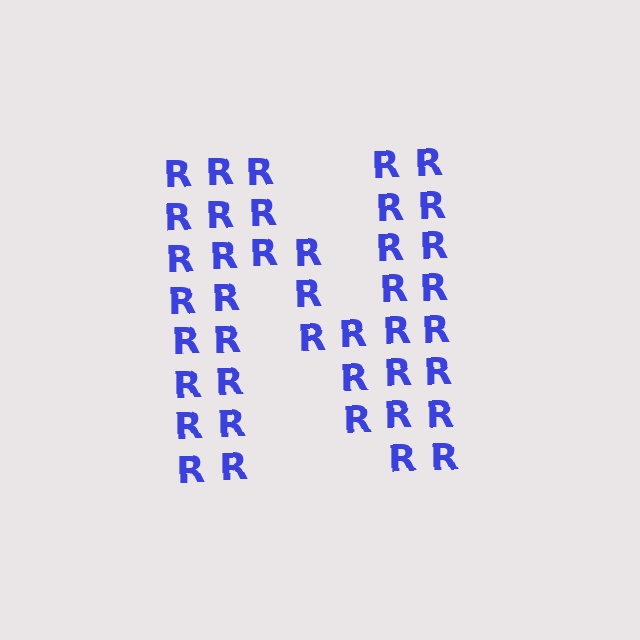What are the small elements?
The small elements are letter R's.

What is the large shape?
The large shape is the letter N.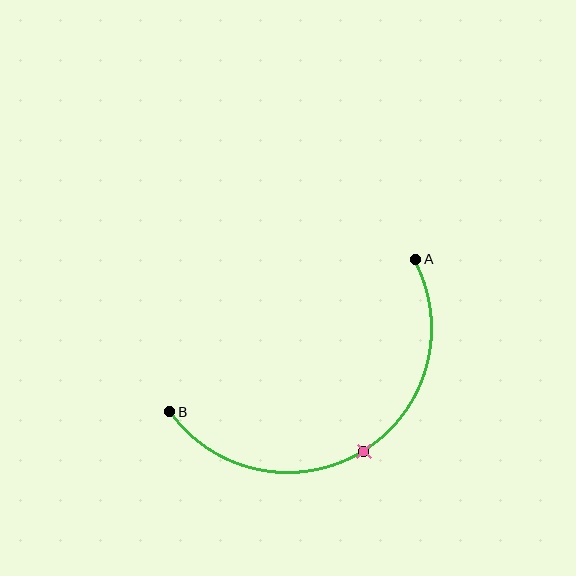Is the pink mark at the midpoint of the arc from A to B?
Yes. The pink mark lies on the arc at equal arc-length from both A and B — it is the arc midpoint.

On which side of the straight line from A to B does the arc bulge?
The arc bulges below the straight line connecting A and B.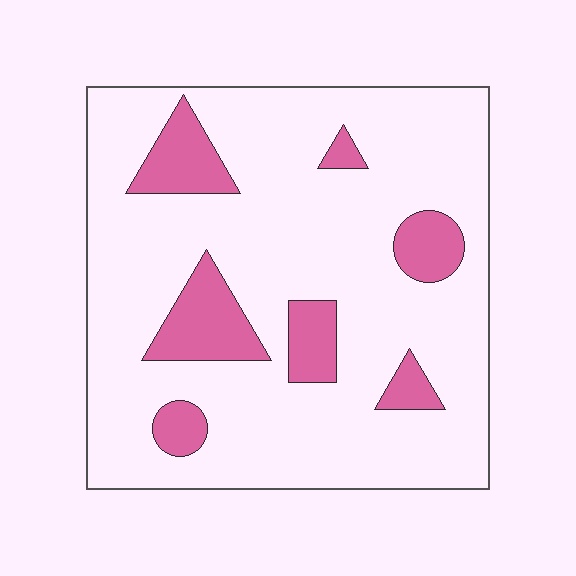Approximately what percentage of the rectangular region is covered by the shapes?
Approximately 15%.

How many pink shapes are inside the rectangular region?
7.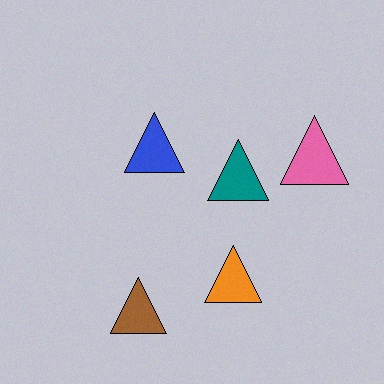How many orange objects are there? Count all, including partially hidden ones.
There is 1 orange object.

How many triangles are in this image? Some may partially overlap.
There are 5 triangles.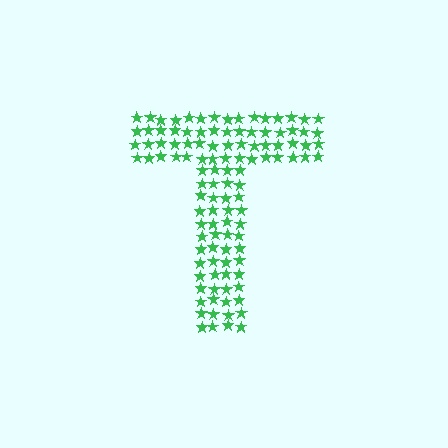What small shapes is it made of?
It is made of small stars.